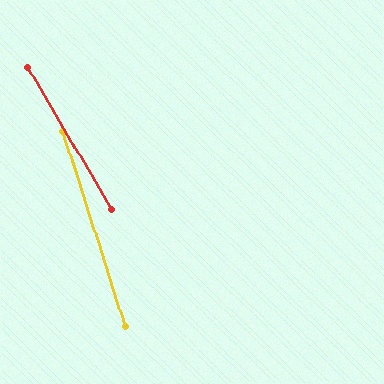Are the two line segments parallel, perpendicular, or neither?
Neither parallel nor perpendicular — they differ by about 13°.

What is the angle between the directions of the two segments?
Approximately 13 degrees.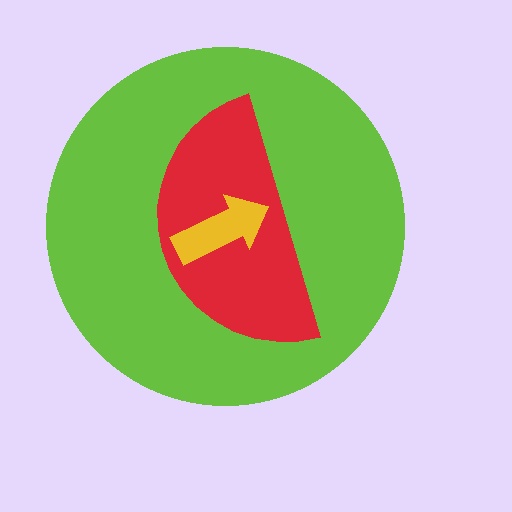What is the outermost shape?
The lime circle.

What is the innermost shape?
The yellow arrow.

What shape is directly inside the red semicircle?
The yellow arrow.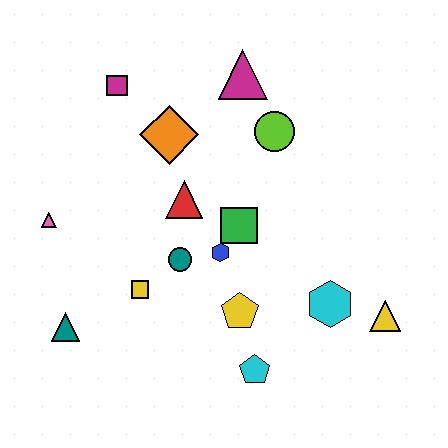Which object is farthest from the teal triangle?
The yellow triangle is farthest from the teal triangle.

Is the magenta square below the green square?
No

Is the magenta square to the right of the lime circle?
No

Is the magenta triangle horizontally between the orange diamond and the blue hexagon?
No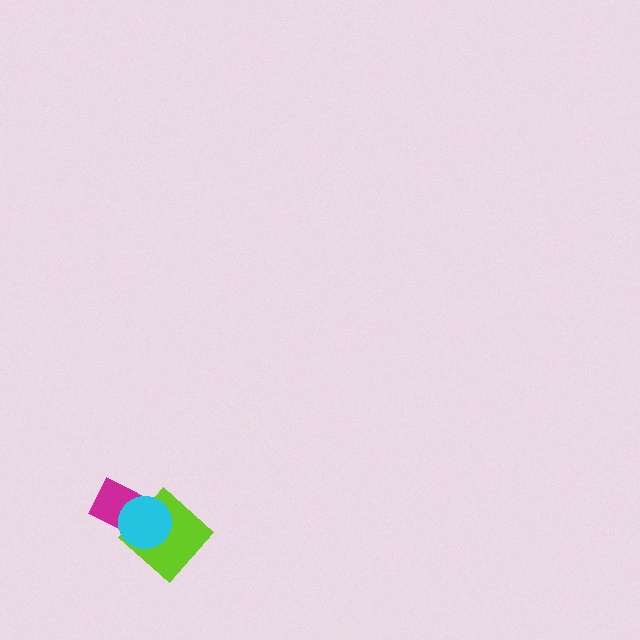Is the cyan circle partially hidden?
No, no other shape covers it.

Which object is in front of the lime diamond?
The cyan circle is in front of the lime diamond.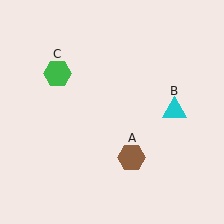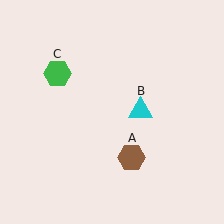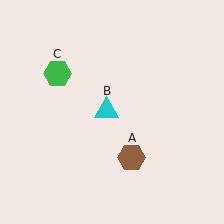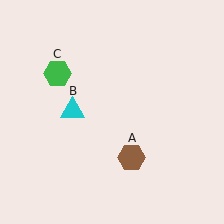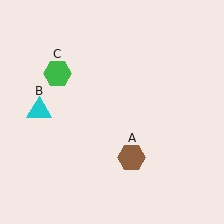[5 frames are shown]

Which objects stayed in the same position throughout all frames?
Brown hexagon (object A) and green hexagon (object C) remained stationary.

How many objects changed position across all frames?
1 object changed position: cyan triangle (object B).